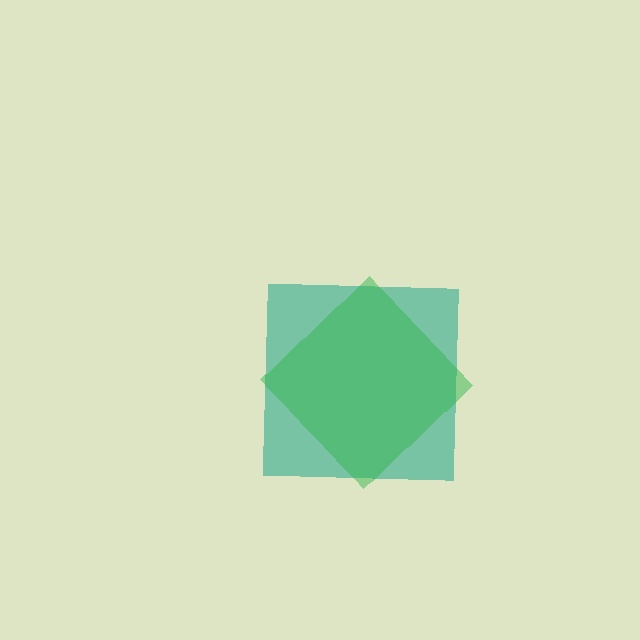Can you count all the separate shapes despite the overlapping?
Yes, there are 2 separate shapes.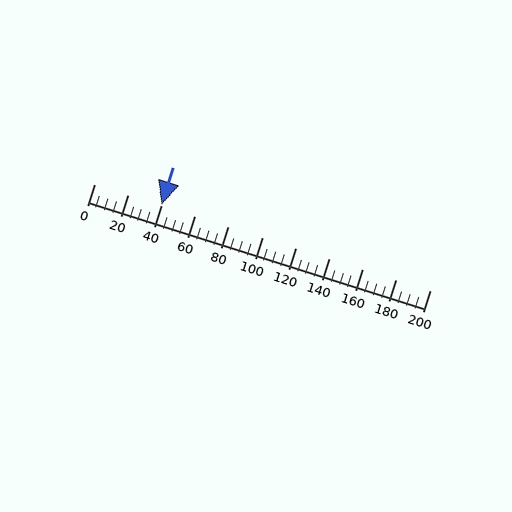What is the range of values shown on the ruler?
The ruler shows values from 0 to 200.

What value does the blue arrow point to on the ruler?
The blue arrow points to approximately 40.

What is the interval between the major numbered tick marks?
The major tick marks are spaced 20 units apart.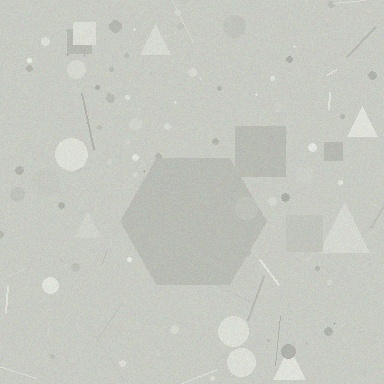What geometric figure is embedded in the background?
A hexagon is embedded in the background.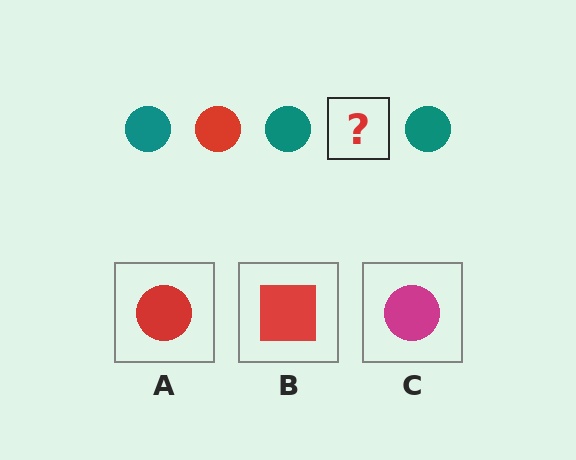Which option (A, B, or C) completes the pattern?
A.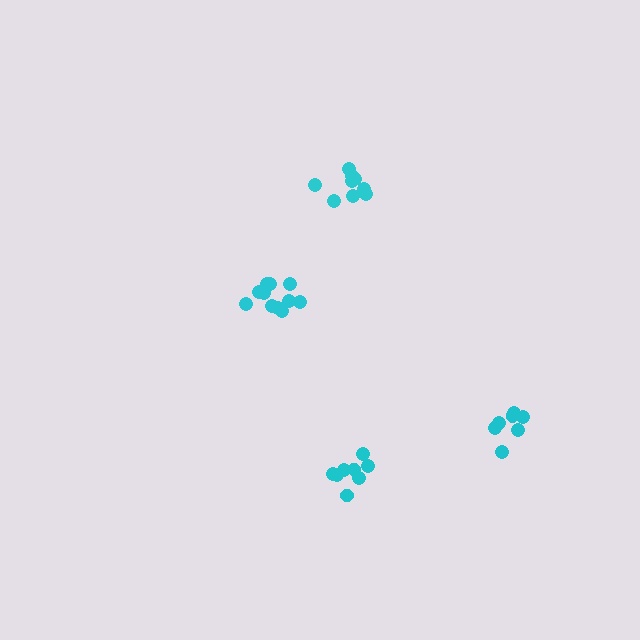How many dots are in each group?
Group 1: 11 dots, Group 2: 9 dots, Group 3: 7 dots, Group 4: 8 dots (35 total).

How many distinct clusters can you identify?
There are 4 distinct clusters.